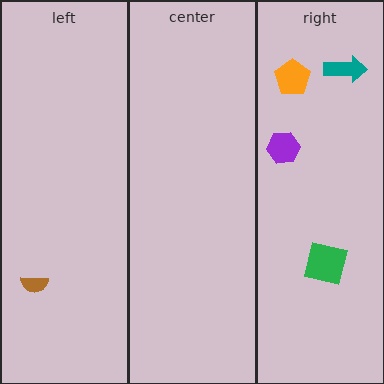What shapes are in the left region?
The brown semicircle.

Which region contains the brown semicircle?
The left region.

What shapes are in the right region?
The purple hexagon, the green square, the teal arrow, the orange pentagon.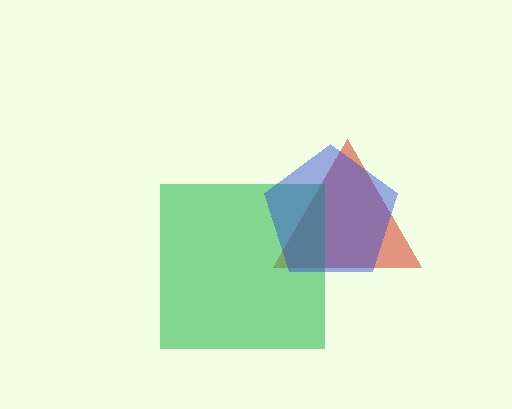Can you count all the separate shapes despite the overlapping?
Yes, there are 3 separate shapes.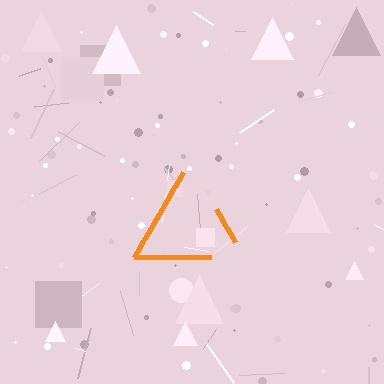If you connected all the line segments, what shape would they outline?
They would outline a triangle.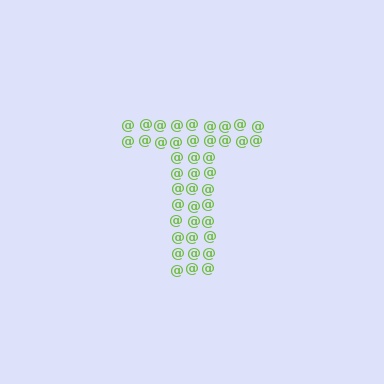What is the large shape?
The large shape is the letter T.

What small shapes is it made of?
It is made of small at signs.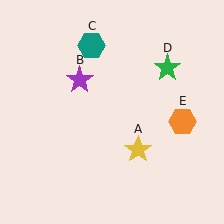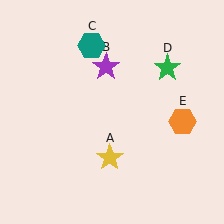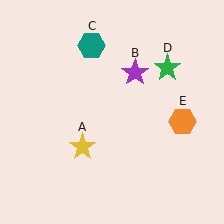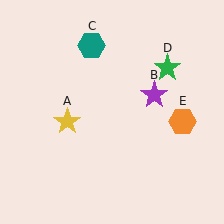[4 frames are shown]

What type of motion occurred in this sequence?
The yellow star (object A), purple star (object B) rotated clockwise around the center of the scene.